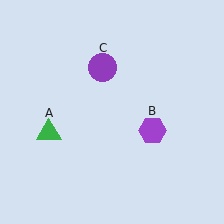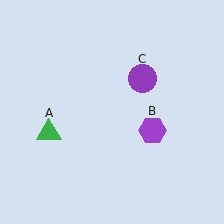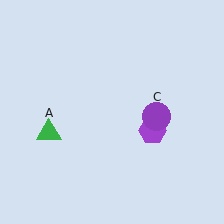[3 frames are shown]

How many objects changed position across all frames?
1 object changed position: purple circle (object C).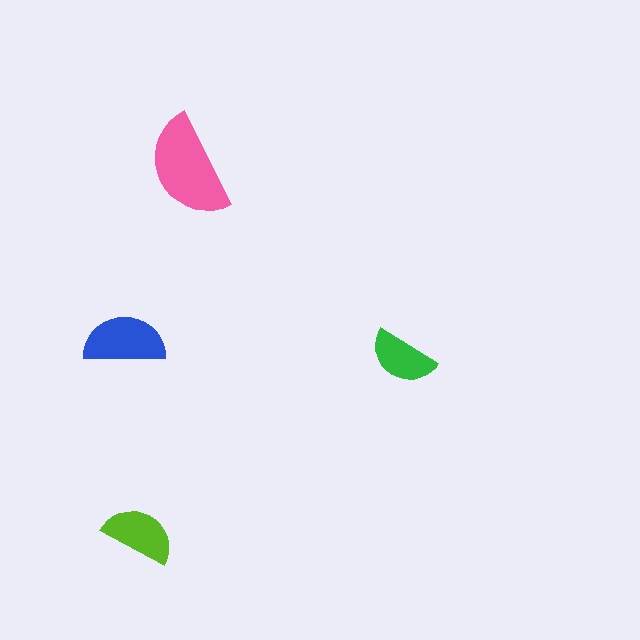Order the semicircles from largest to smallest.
the pink one, the blue one, the lime one, the green one.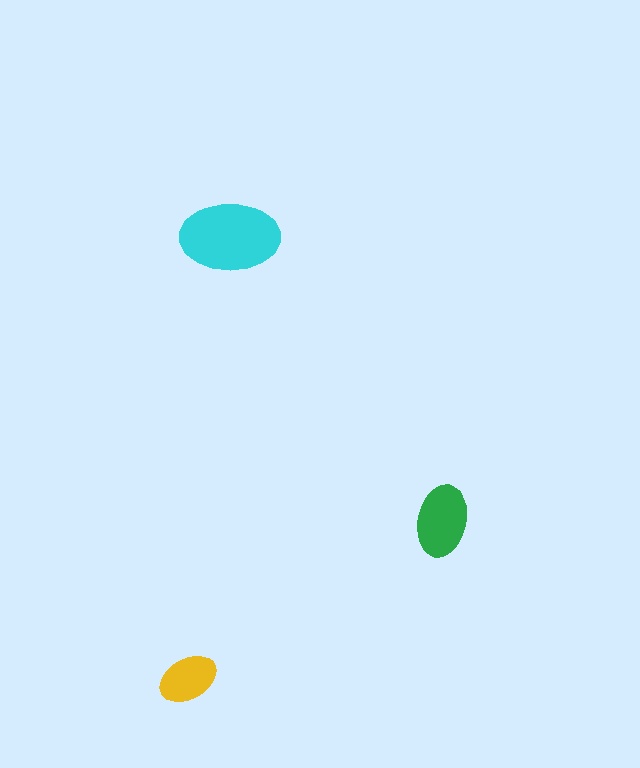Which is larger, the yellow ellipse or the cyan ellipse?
The cyan one.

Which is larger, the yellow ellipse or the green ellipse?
The green one.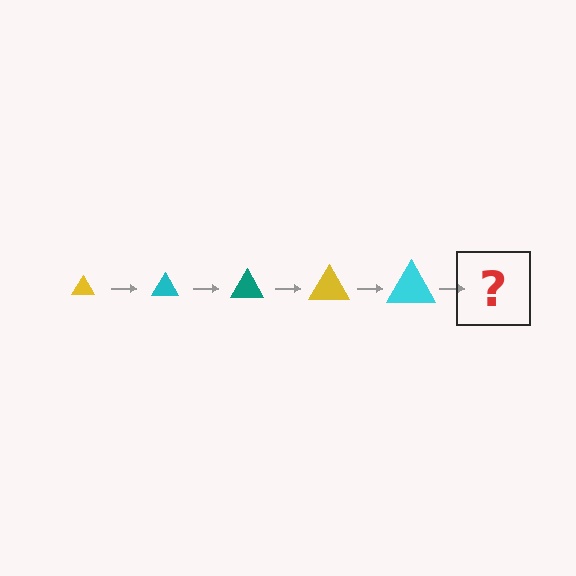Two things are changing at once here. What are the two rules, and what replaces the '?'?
The two rules are that the triangle grows larger each step and the color cycles through yellow, cyan, and teal. The '?' should be a teal triangle, larger than the previous one.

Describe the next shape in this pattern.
It should be a teal triangle, larger than the previous one.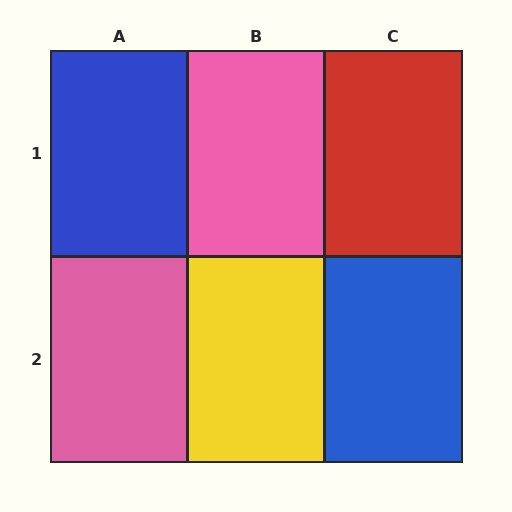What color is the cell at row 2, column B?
Yellow.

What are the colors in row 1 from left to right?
Blue, pink, red.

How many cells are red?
1 cell is red.